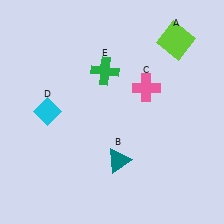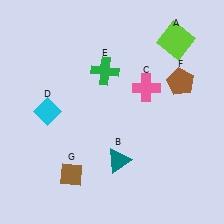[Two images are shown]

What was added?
A brown pentagon (F), a brown diamond (G) were added in Image 2.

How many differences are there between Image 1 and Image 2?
There are 2 differences between the two images.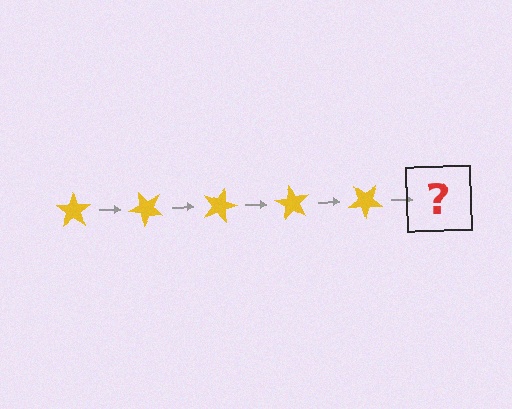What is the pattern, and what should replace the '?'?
The pattern is that the star rotates 45 degrees each step. The '?' should be a yellow star rotated 225 degrees.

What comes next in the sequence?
The next element should be a yellow star rotated 225 degrees.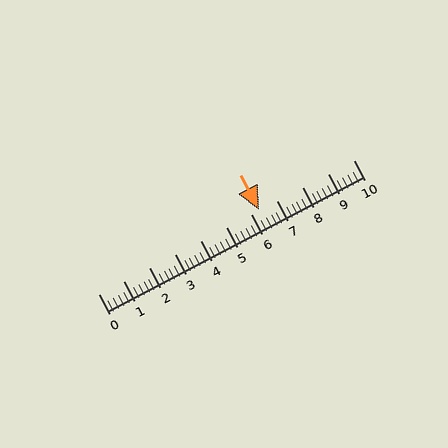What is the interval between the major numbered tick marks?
The major tick marks are spaced 1 units apart.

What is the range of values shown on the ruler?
The ruler shows values from 0 to 10.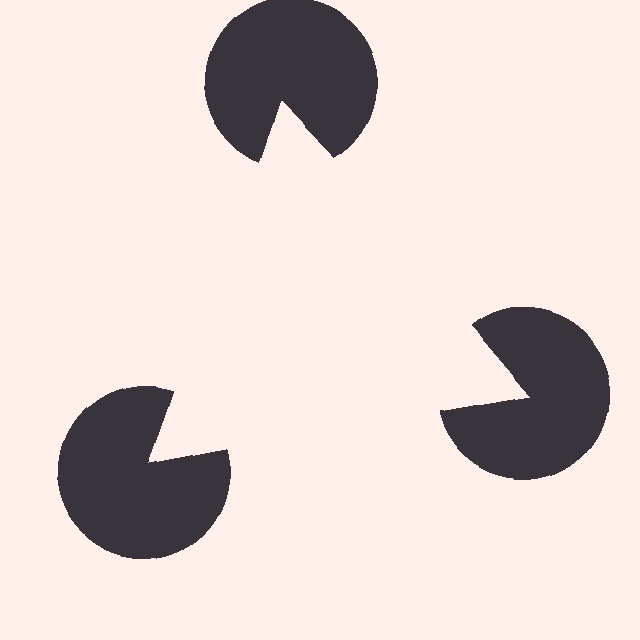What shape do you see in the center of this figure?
An illusory triangle — its edges are inferred from the aligned wedge cuts in the pac-man discs, not physically drawn.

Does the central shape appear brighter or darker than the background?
It typically appears slightly brighter than the background, even though no actual brightness change is drawn.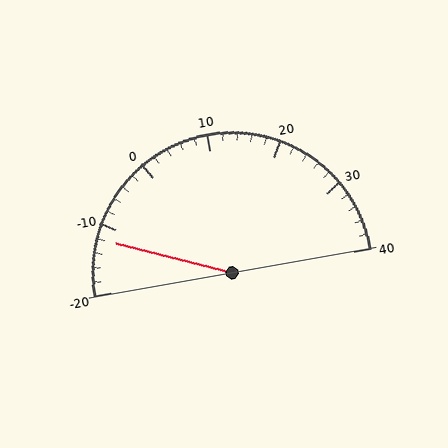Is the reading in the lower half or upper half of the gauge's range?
The reading is in the lower half of the range (-20 to 40).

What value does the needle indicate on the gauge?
The needle indicates approximately -12.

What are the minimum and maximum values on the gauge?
The gauge ranges from -20 to 40.